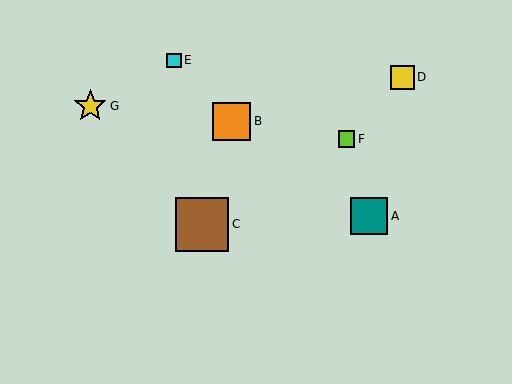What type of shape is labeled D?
Shape D is a yellow square.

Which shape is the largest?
The brown square (labeled C) is the largest.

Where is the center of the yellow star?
The center of the yellow star is at (90, 106).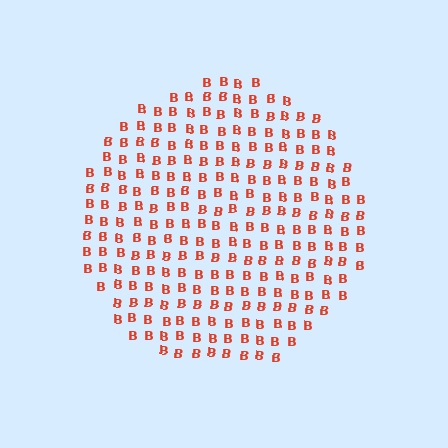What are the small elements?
The small elements are letter B's.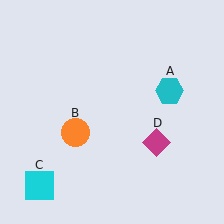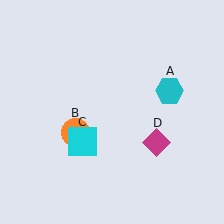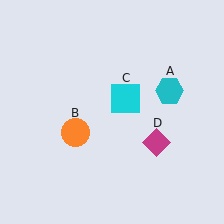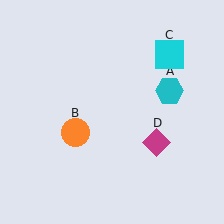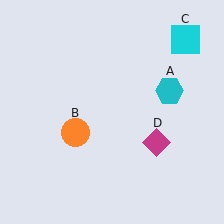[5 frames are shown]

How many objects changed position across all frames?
1 object changed position: cyan square (object C).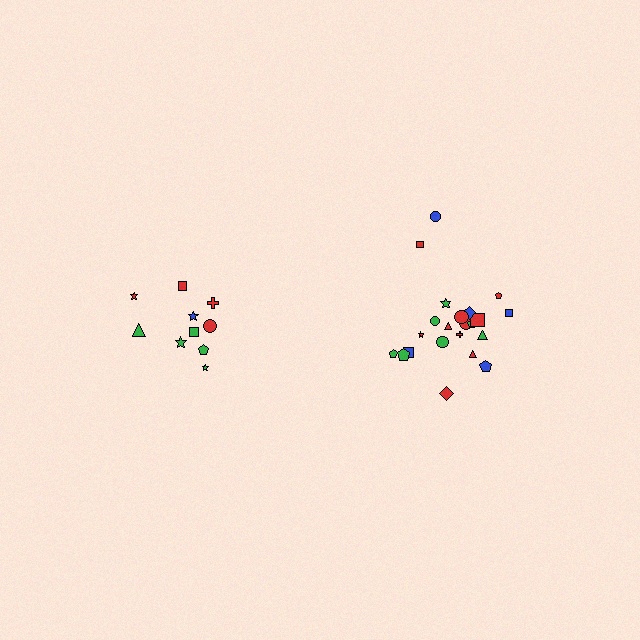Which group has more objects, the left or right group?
The right group.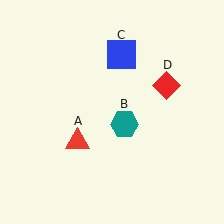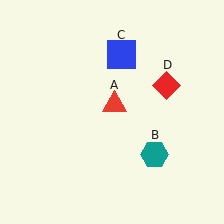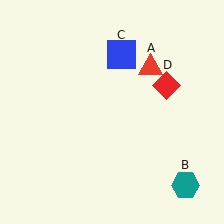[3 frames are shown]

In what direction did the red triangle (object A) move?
The red triangle (object A) moved up and to the right.